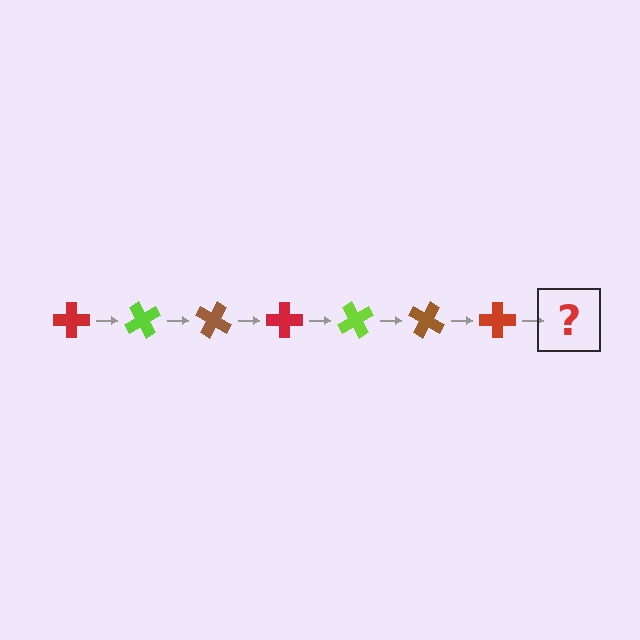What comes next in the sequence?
The next element should be a lime cross, rotated 420 degrees from the start.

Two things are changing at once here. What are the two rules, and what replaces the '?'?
The two rules are that it rotates 60 degrees each step and the color cycles through red, lime, and brown. The '?' should be a lime cross, rotated 420 degrees from the start.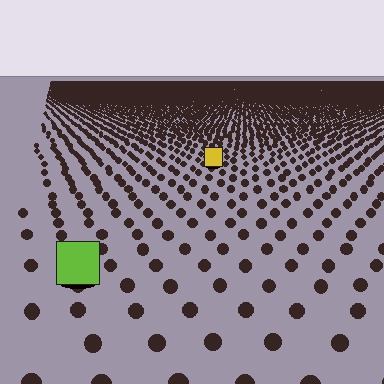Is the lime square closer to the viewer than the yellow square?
Yes. The lime square is closer — you can tell from the texture gradient: the ground texture is coarser near it.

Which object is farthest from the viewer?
The yellow square is farthest from the viewer. It appears smaller and the ground texture around it is denser.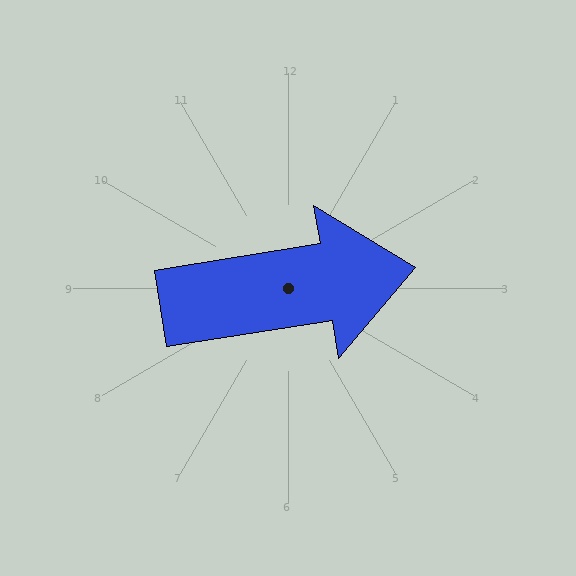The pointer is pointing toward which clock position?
Roughly 3 o'clock.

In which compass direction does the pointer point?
East.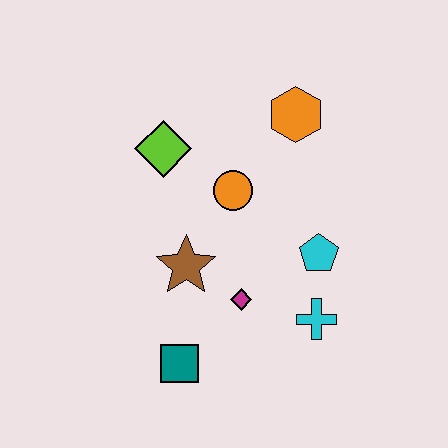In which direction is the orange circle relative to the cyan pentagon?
The orange circle is to the left of the cyan pentagon.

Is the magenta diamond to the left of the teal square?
No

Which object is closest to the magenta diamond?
The brown star is closest to the magenta diamond.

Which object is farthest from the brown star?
The orange hexagon is farthest from the brown star.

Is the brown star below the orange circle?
Yes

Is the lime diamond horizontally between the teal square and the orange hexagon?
No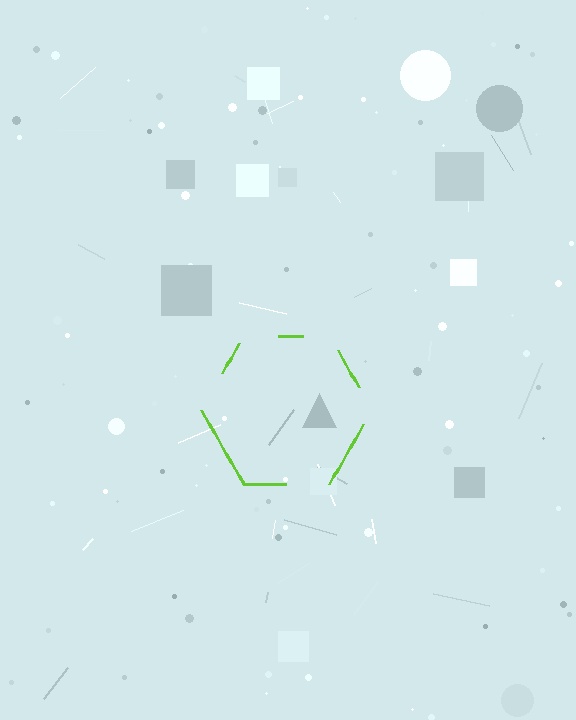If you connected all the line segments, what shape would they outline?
They would outline a hexagon.